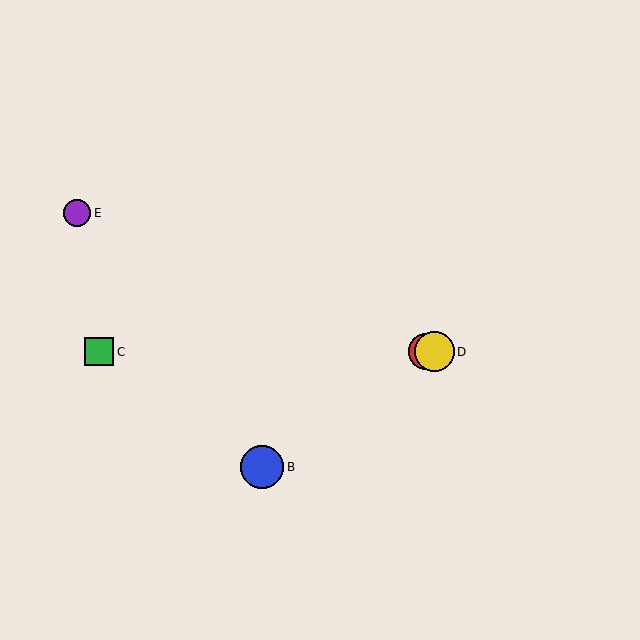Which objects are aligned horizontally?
Objects A, C, D are aligned horizontally.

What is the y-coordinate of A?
Object A is at y≈352.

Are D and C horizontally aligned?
Yes, both are at y≈352.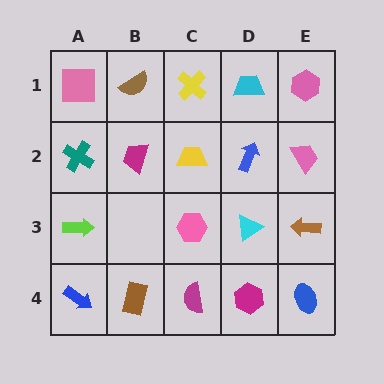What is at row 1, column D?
A cyan trapezoid.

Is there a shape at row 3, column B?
No, that cell is empty.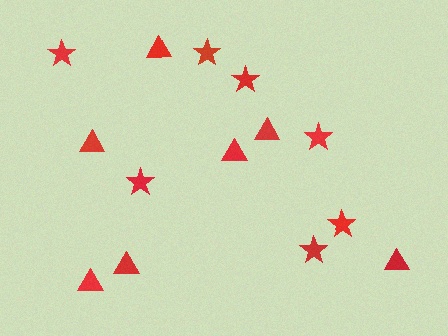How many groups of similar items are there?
There are 2 groups: one group of triangles (7) and one group of stars (7).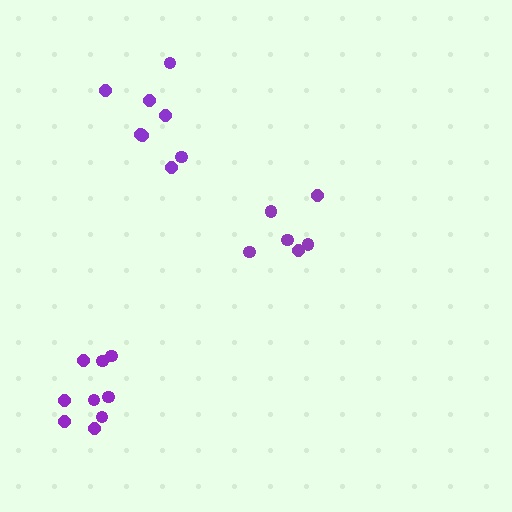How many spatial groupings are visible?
There are 3 spatial groupings.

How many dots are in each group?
Group 1: 6 dots, Group 2: 9 dots, Group 3: 8 dots (23 total).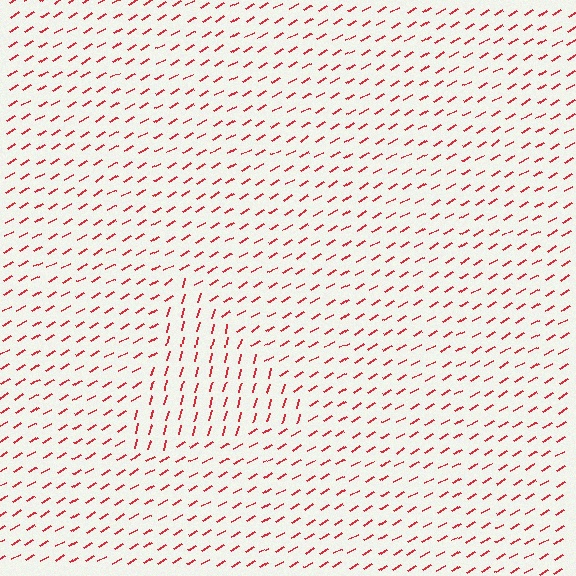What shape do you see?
I see a triangle.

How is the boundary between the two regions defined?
The boundary is defined purely by a change in line orientation (approximately 45 degrees difference). All lines are the same color and thickness.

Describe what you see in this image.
The image is filled with small red line segments. A triangle region in the image has lines oriented differently from the surrounding lines, creating a visible texture boundary.